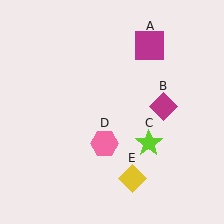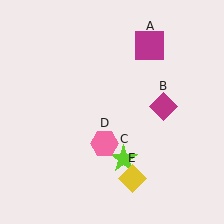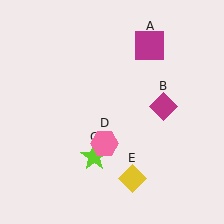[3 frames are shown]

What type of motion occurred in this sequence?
The lime star (object C) rotated clockwise around the center of the scene.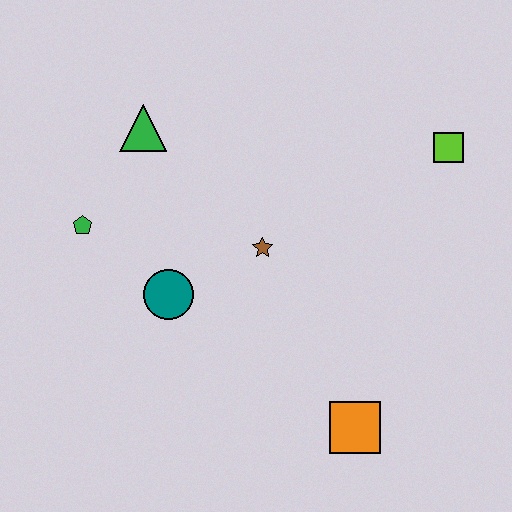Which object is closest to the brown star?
The teal circle is closest to the brown star.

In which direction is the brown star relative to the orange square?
The brown star is above the orange square.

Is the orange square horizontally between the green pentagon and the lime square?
Yes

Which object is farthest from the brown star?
The lime square is farthest from the brown star.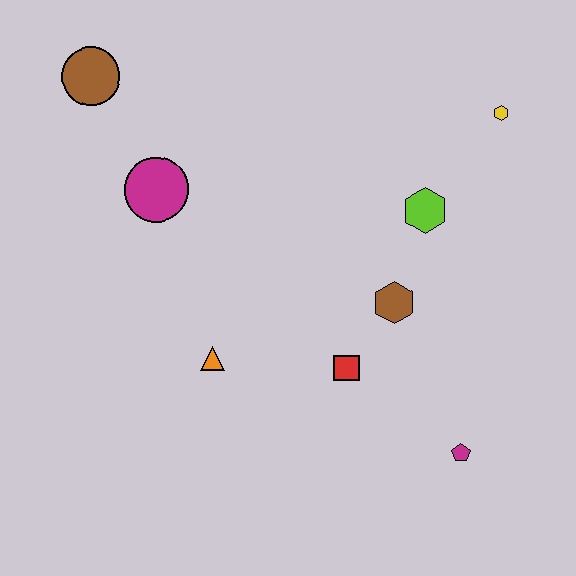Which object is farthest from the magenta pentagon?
The brown circle is farthest from the magenta pentagon.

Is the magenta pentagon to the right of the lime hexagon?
Yes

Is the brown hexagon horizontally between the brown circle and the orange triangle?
No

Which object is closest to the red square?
The brown hexagon is closest to the red square.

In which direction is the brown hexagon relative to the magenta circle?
The brown hexagon is to the right of the magenta circle.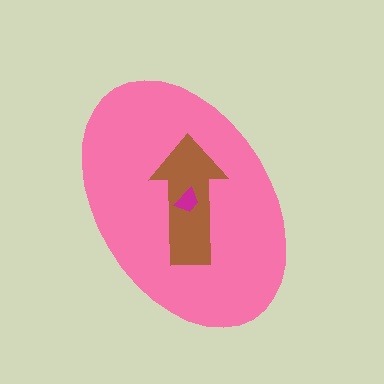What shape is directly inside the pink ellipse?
The brown arrow.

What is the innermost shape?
The magenta trapezoid.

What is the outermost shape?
The pink ellipse.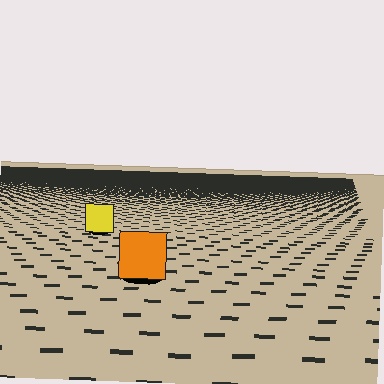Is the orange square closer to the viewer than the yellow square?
Yes. The orange square is closer — you can tell from the texture gradient: the ground texture is coarser near it.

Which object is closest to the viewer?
The orange square is closest. The texture marks near it are larger and more spread out.